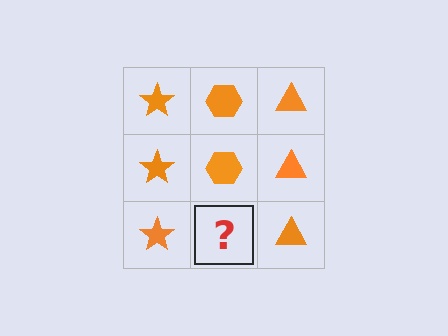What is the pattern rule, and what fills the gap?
The rule is that each column has a consistent shape. The gap should be filled with an orange hexagon.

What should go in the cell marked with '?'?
The missing cell should contain an orange hexagon.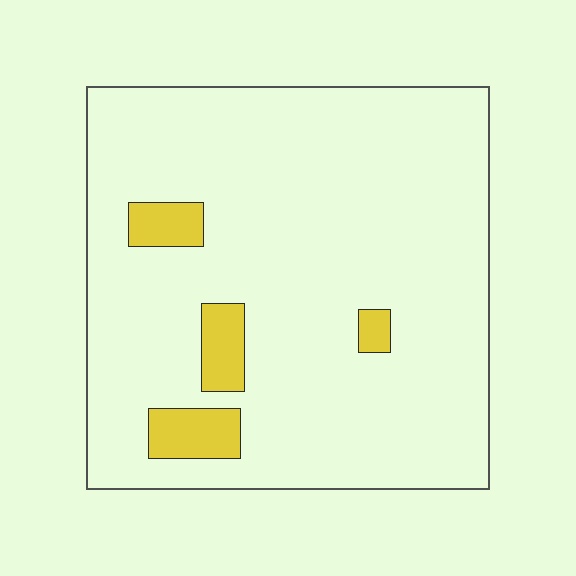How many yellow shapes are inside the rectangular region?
4.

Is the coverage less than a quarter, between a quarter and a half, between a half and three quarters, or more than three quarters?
Less than a quarter.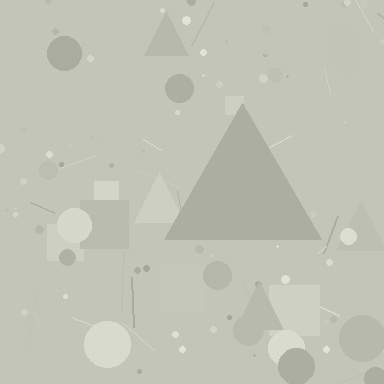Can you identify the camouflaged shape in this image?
The camouflaged shape is a triangle.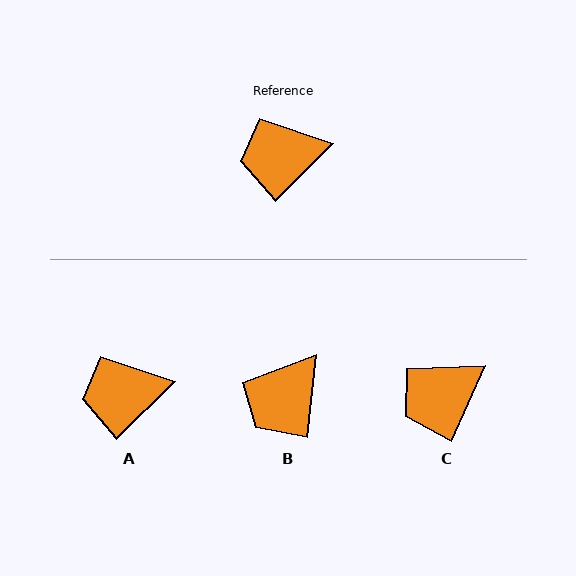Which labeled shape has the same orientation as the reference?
A.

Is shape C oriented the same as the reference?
No, it is off by about 21 degrees.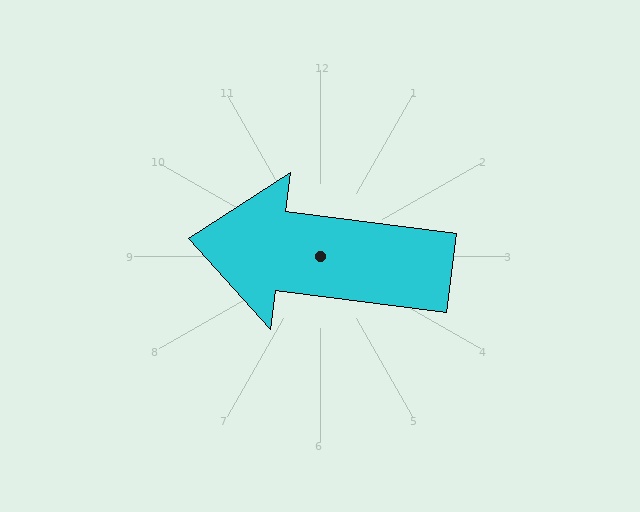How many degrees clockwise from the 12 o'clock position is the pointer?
Approximately 277 degrees.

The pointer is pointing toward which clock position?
Roughly 9 o'clock.